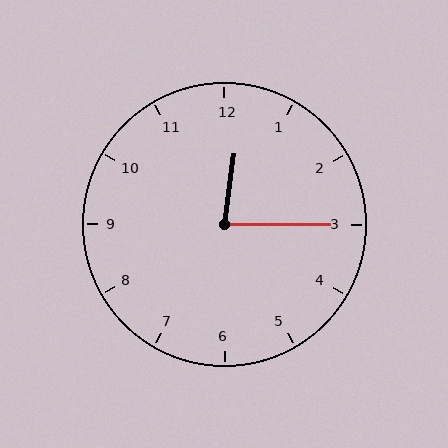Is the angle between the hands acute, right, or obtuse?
It is acute.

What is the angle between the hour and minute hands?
Approximately 82 degrees.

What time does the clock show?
12:15.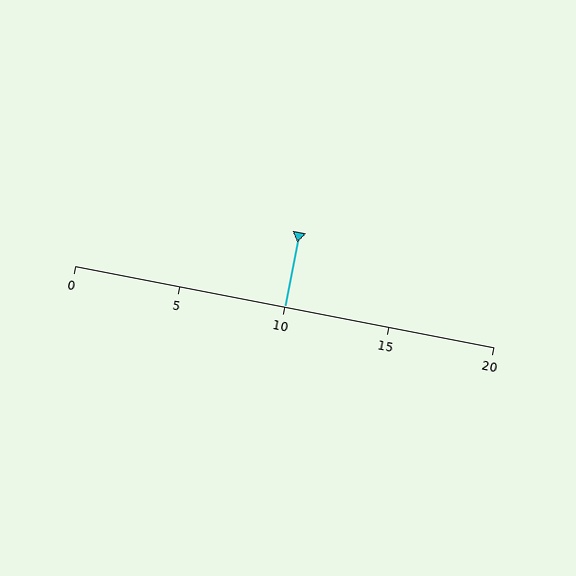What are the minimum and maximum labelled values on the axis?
The axis runs from 0 to 20.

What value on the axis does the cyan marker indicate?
The marker indicates approximately 10.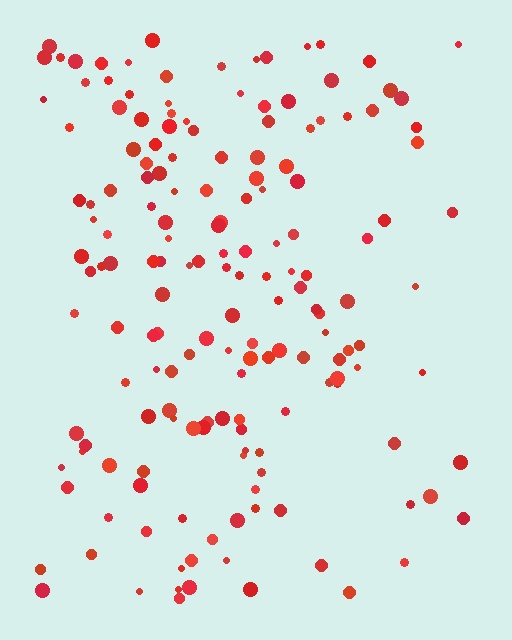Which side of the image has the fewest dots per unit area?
The right.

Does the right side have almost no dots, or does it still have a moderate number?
Still a moderate number, just noticeably fewer than the left.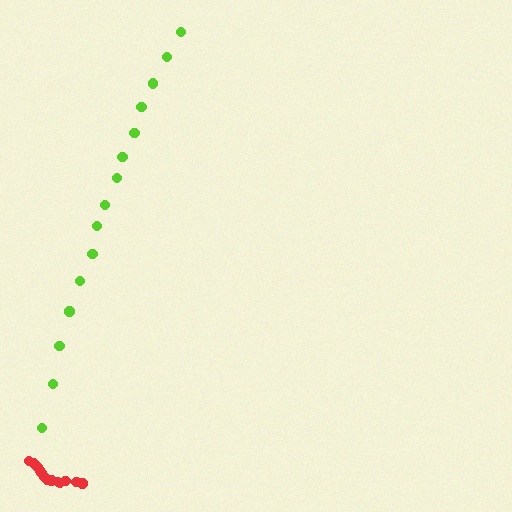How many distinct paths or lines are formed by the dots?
There are 2 distinct paths.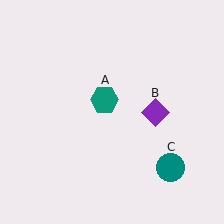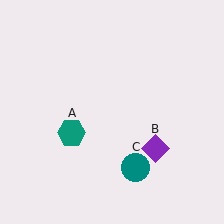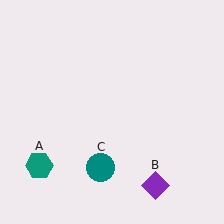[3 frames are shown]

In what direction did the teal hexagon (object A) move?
The teal hexagon (object A) moved down and to the left.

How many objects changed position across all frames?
3 objects changed position: teal hexagon (object A), purple diamond (object B), teal circle (object C).